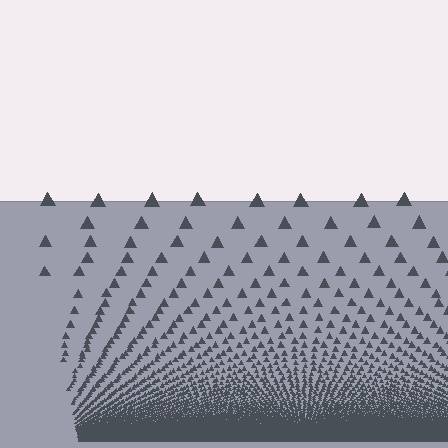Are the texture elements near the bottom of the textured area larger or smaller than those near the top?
Smaller. The gradient is inverted — elements near the bottom are smaller and denser.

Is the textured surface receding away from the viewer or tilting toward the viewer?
The surface appears to tilt toward the viewer. Texture elements get larger and sparser toward the top.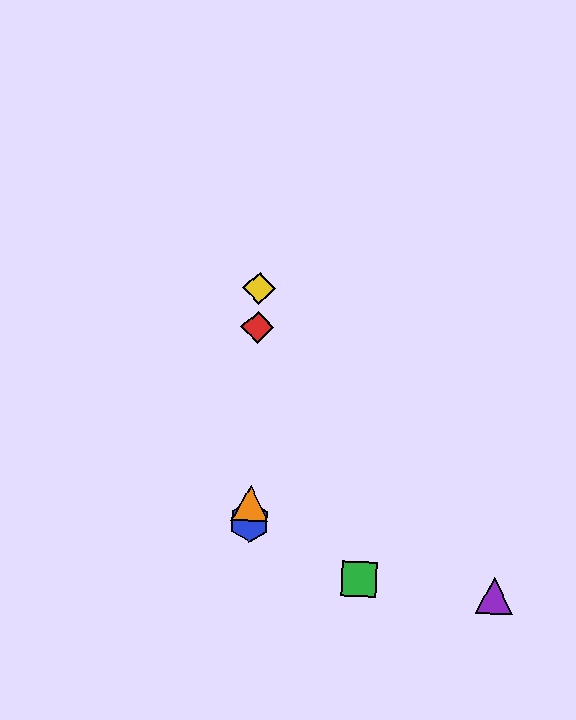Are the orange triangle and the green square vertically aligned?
No, the orange triangle is at x≈250 and the green square is at x≈359.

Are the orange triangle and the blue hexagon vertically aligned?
Yes, both are at x≈250.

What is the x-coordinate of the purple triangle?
The purple triangle is at x≈494.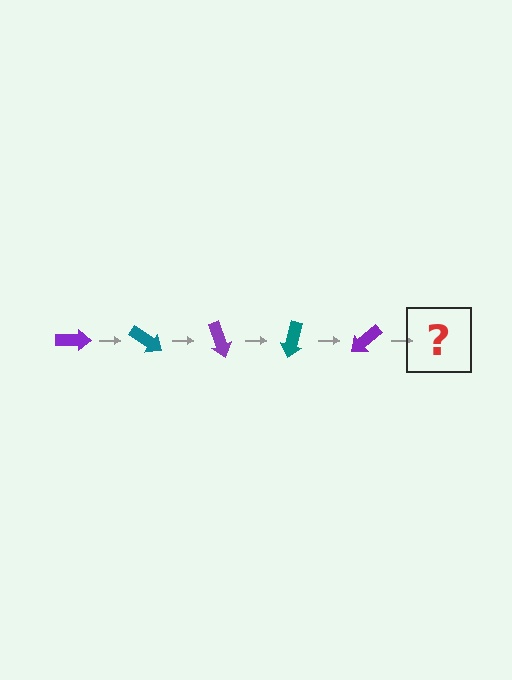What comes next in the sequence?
The next element should be a teal arrow, rotated 175 degrees from the start.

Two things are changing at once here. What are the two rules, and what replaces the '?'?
The two rules are that it rotates 35 degrees each step and the color cycles through purple and teal. The '?' should be a teal arrow, rotated 175 degrees from the start.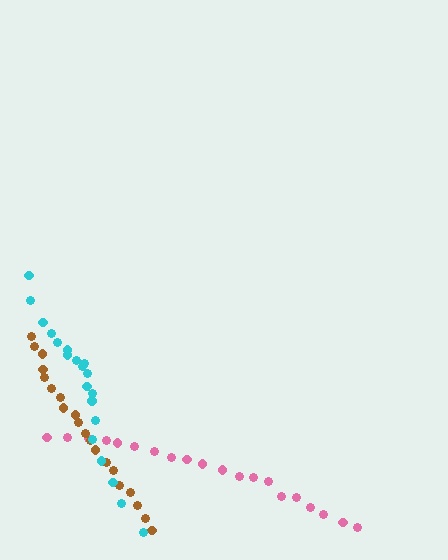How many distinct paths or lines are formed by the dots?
There are 3 distinct paths.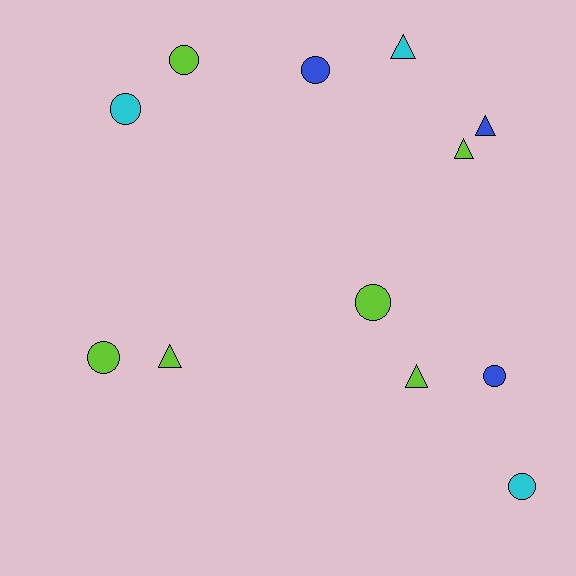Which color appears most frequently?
Lime, with 6 objects.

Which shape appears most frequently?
Circle, with 7 objects.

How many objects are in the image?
There are 12 objects.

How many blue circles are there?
There are 2 blue circles.